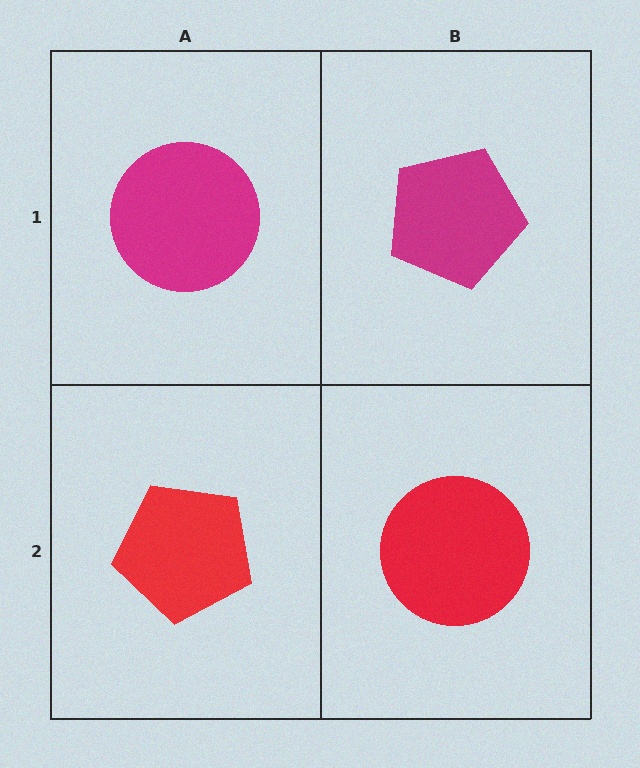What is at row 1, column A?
A magenta circle.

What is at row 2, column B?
A red circle.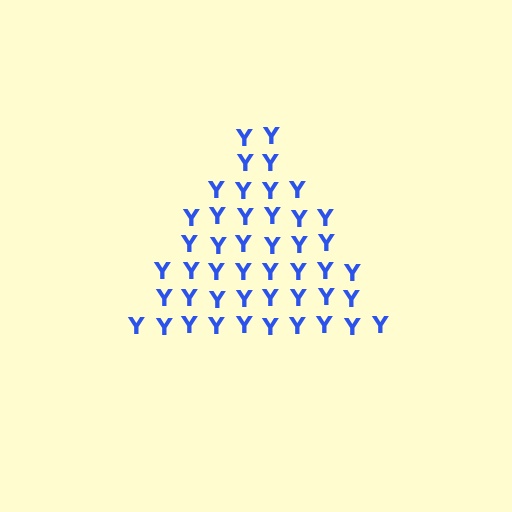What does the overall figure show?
The overall figure shows a triangle.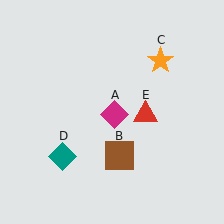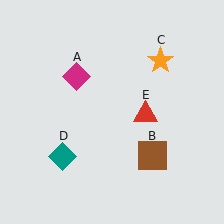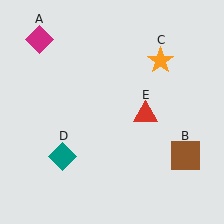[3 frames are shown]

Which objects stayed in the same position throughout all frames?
Orange star (object C) and teal diamond (object D) and red triangle (object E) remained stationary.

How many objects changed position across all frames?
2 objects changed position: magenta diamond (object A), brown square (object B).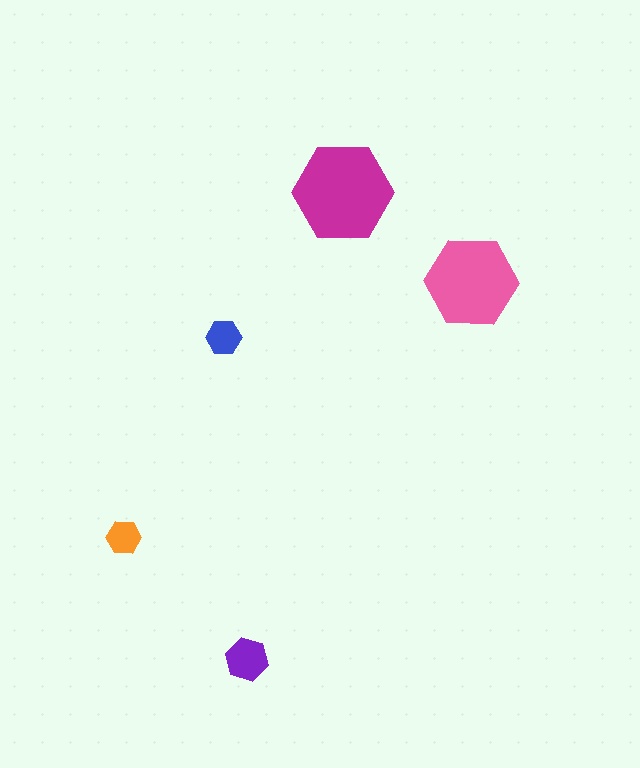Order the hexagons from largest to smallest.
the magenta one, the pink one, the purple one, the blue one, the orange one.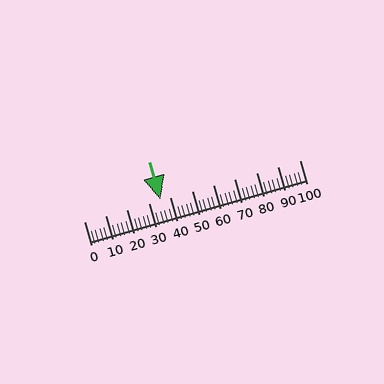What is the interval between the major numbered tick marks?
The major tick marks are spaced 10 units apart.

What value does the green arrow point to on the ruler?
The green arrow points to approximately 36.